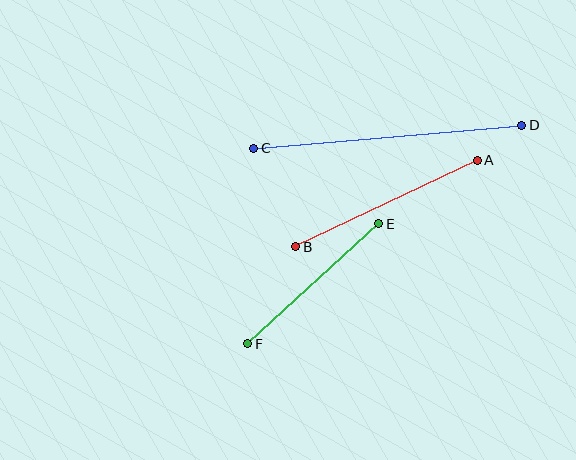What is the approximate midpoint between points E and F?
The midpoint is at approximately (313, 284) pixels.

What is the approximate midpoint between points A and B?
The midpoint is at approximately (387, 204) pixels.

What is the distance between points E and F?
The distance is approximately 178 pixels.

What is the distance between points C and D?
The distance is approximately 269 pixels.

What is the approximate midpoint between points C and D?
The midpoint is at approximately (388, 137) pixels.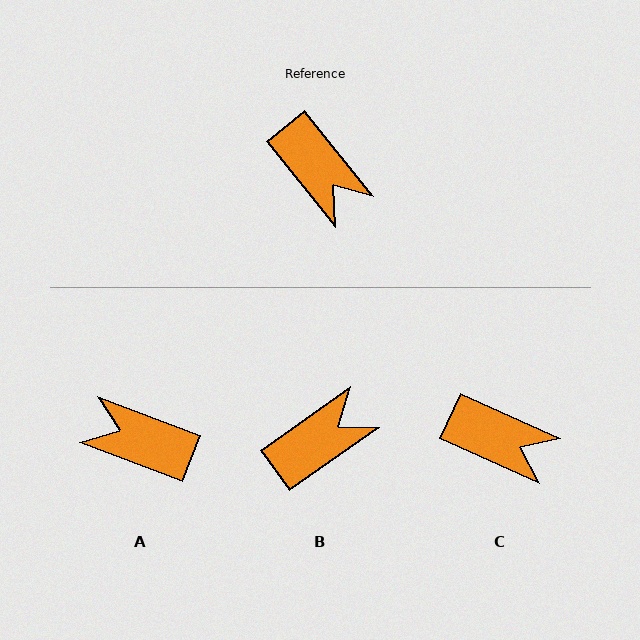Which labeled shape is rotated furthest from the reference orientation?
A, about 150 degrees away.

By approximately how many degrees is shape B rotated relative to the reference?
Approximately 86 degrees counter-clockwise.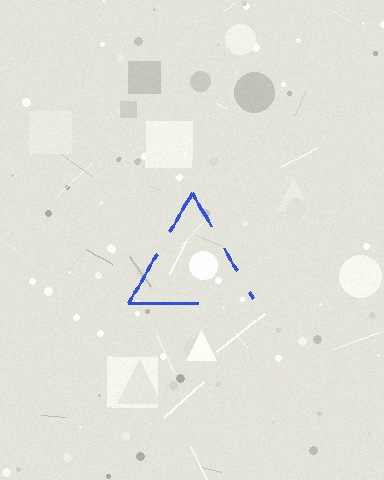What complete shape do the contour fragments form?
The contour fragments form a triangle.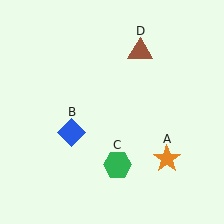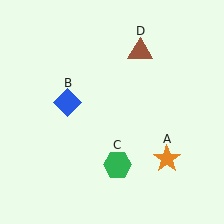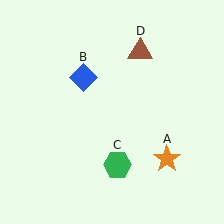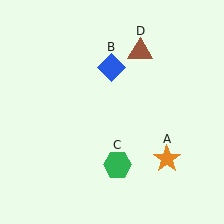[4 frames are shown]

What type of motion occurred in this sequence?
The blue diamond (object B) rotated clockwise around the center of the scene.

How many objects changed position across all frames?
1 object changed position: blue diamond (object B).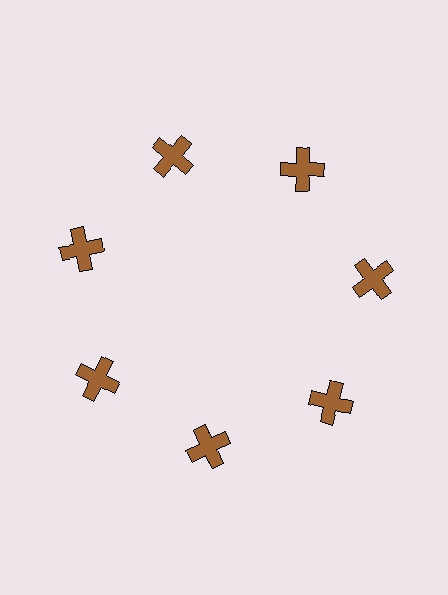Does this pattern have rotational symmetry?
Yes, this pattern has 7-fold rotational symmetry. It looks the same after rotating 51 degrees around the center.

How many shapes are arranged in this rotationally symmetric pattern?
There are 7 shapes, arranged in 7 groups of 1.